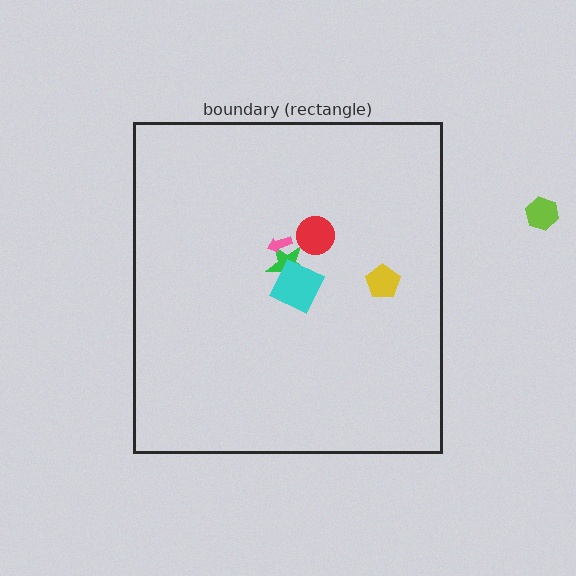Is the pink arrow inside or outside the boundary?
Inside.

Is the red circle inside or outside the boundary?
Inside.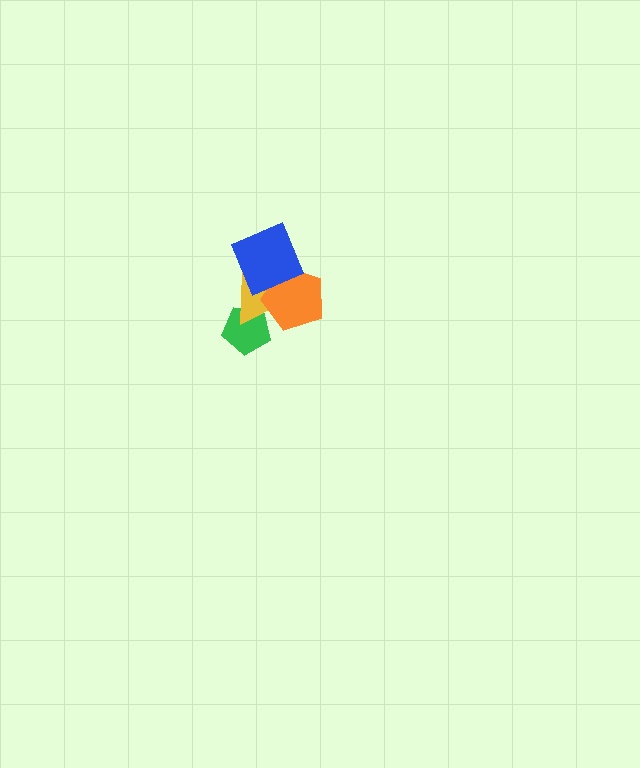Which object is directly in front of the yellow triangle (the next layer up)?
The orange pentagon is directly in front of the yellow triangle.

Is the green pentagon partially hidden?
Yes, it is partially covered by another shape.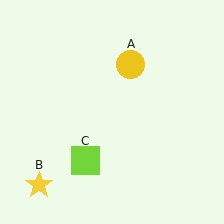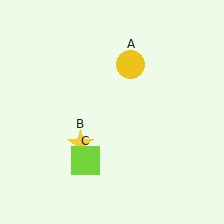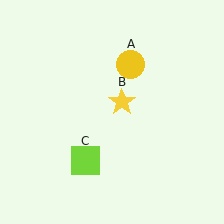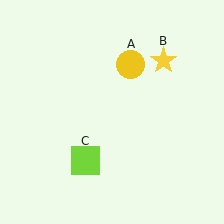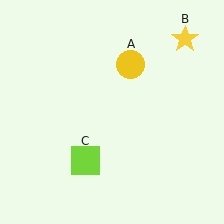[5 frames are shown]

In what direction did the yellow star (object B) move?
The yellow star (object B) moved up and to the right.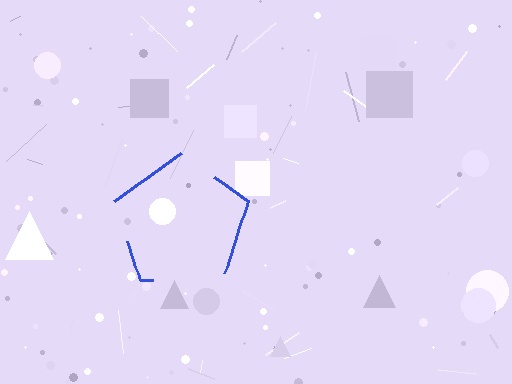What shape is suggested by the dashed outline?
The dashed outline suggests a pentagon.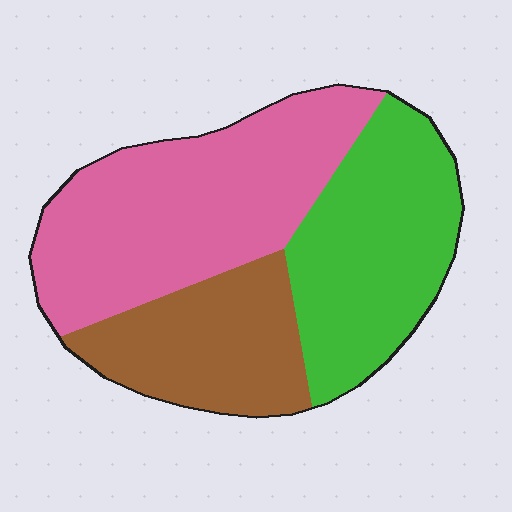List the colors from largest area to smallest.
From largest to smallest: pink, green, brown.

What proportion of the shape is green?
Green covers roughly 35% of the shape.